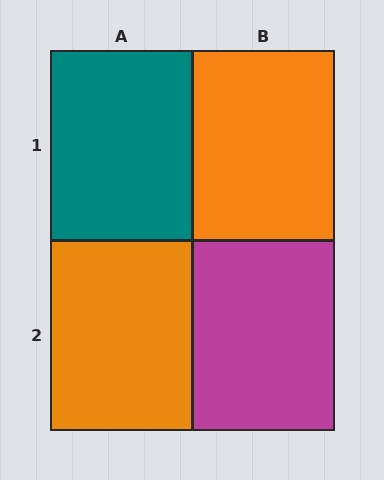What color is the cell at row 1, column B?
Orange.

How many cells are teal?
1 cell is teal.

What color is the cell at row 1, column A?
Teal.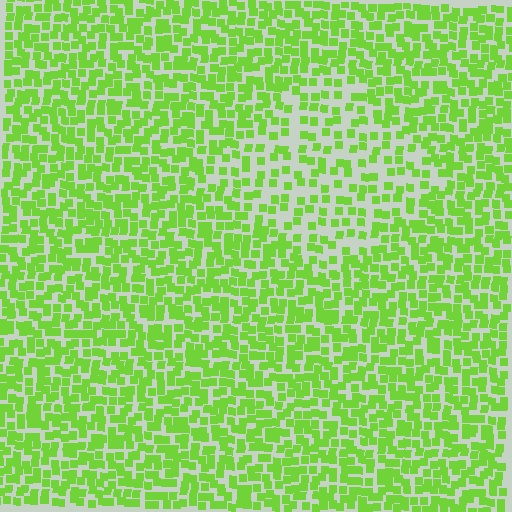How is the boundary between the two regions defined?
The boundary is defined by a change in element density (approximately 1.9x ratio). All elements are the same color, size, and shape.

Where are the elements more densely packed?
The elements are more densely packed outside the diamond boundary.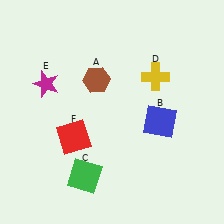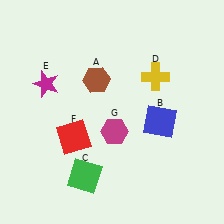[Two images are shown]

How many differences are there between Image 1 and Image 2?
There is 1 difference between the two images.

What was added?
A magenta hexagon (G) was added in Image 2.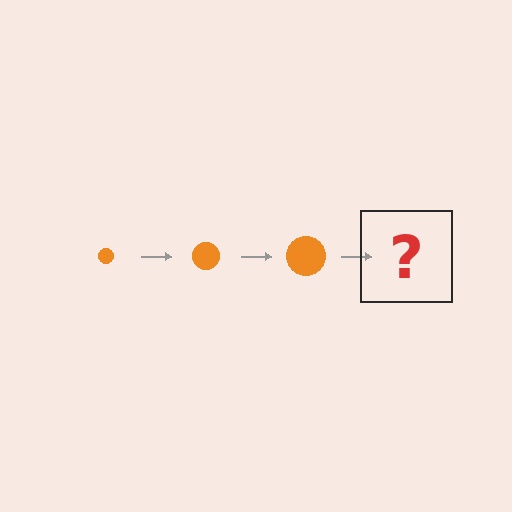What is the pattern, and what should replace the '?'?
The pattern is that the circle gets progressively larger each step. The '?' should be an orange circle, larger than the previous one.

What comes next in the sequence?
The next element should be an orange circle, larger than the previous one.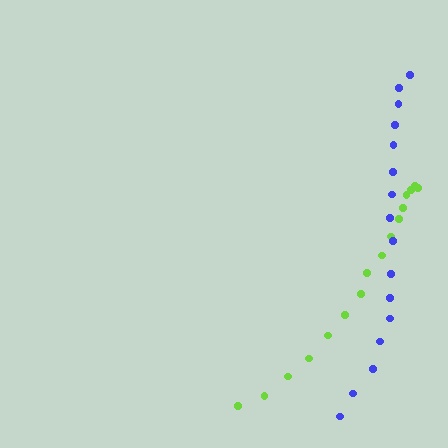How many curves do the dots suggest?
There are 2 distinct paths.